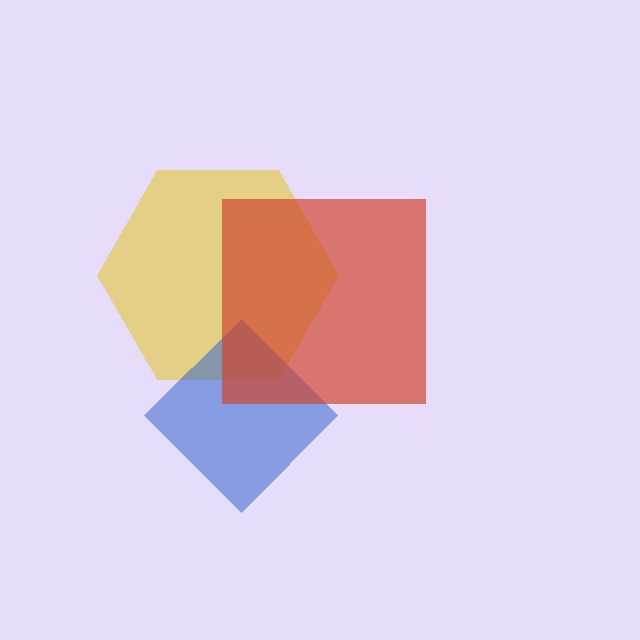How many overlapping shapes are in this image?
There are 3 overlapping shapes in the image.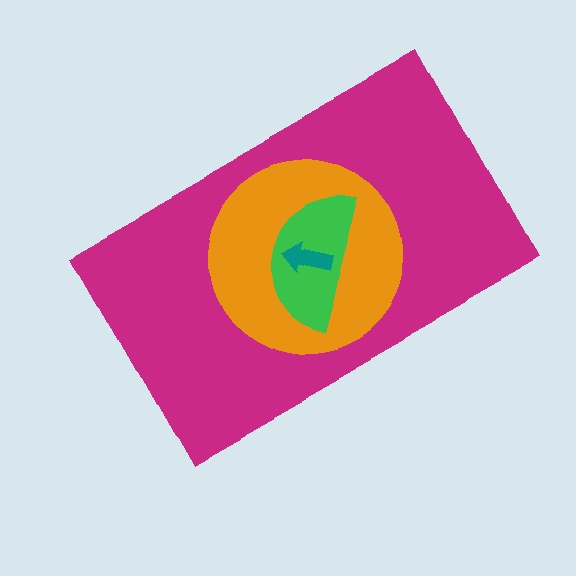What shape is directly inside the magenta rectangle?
The orange circle.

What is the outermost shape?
The magenta rectangle.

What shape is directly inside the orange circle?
The green semicircle.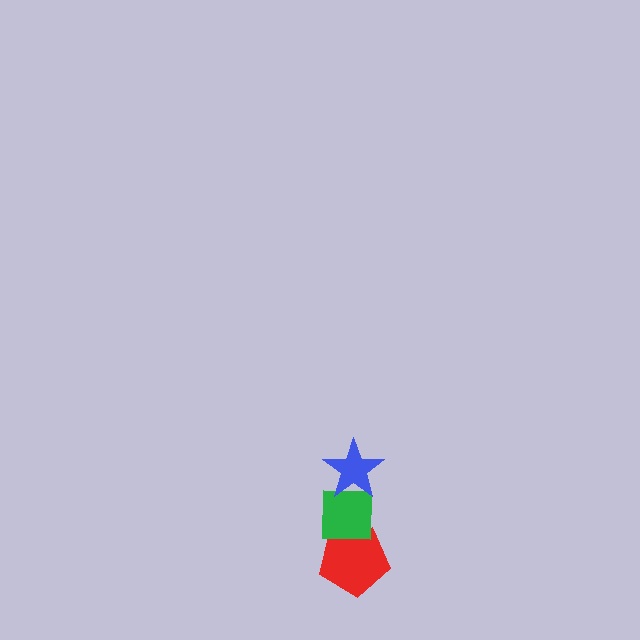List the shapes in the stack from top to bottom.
From top to bottom: the blue star, the green square, the red pentagon.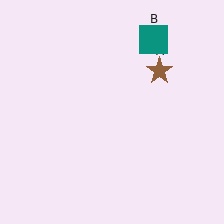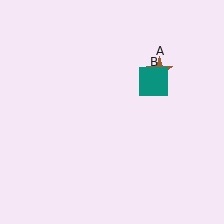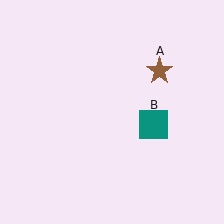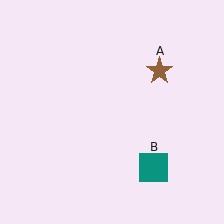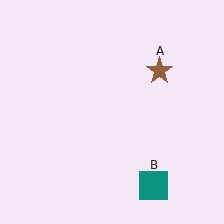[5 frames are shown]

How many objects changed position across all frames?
1 object changed position: teal square (object B).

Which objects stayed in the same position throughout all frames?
Brown star (object A) remained stationary.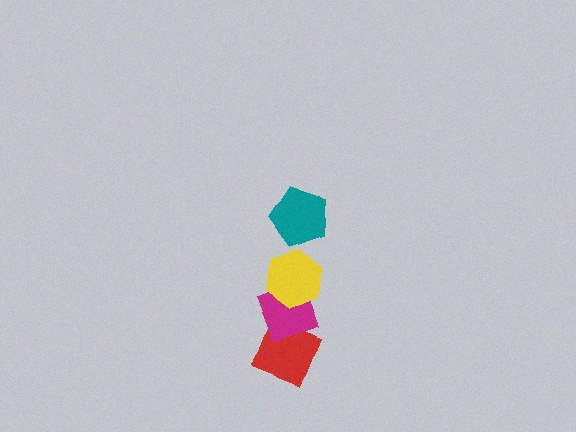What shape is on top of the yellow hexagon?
The teal pentagon is on top of the yellow hexagon.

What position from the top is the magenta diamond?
The magenta diamond is 3rd from the top.